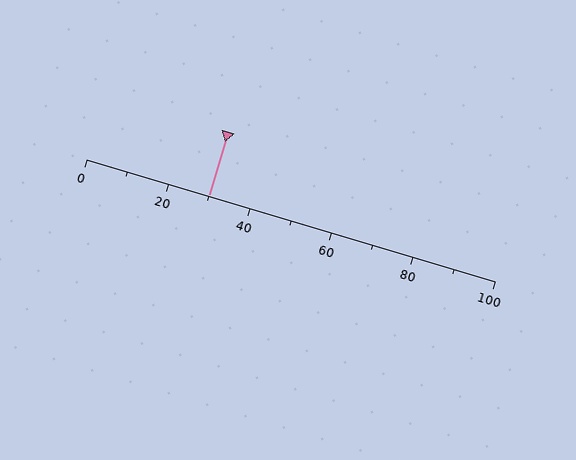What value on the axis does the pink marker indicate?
The marker indicates approximately 30.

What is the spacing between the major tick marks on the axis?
The major ticks are spaced 20 apart.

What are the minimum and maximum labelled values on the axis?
The axis runs from 0 to 100.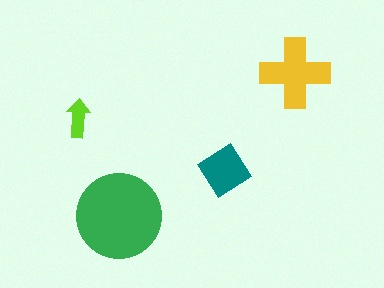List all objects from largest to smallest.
The green circle, the yellow cross, the teal diamond, the lime arrow.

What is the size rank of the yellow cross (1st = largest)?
2nd.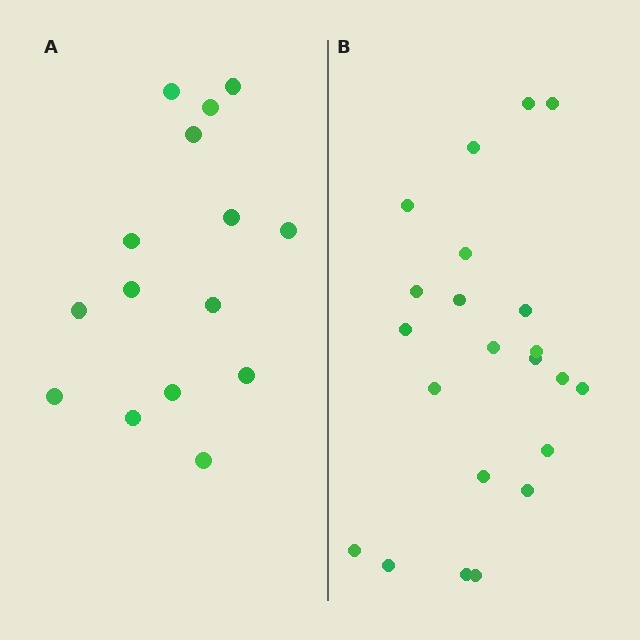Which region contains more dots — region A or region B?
Region B (the right region) has more dots.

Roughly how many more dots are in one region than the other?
Region B has roughly 8 or so more dots than region A.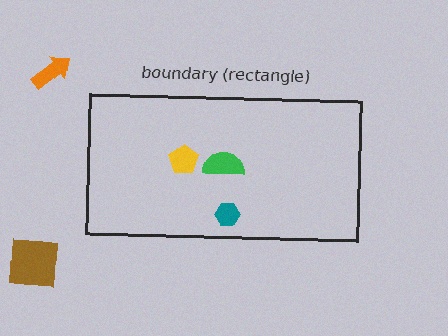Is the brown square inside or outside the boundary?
Outside.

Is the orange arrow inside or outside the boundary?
Outside.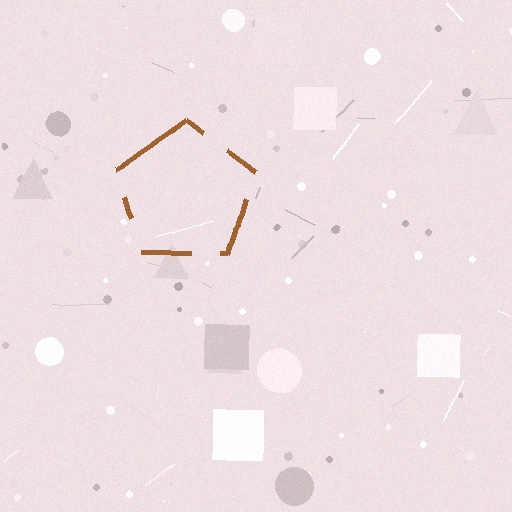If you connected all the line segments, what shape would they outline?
They would outline a pentagon.